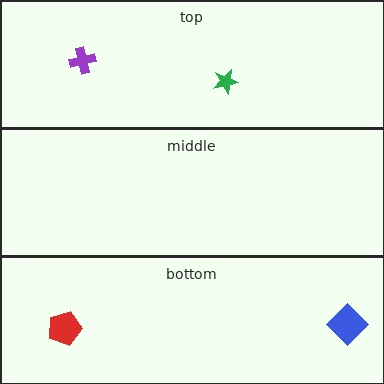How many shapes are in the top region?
2.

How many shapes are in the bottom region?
2.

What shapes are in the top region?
The purple cross, the green star.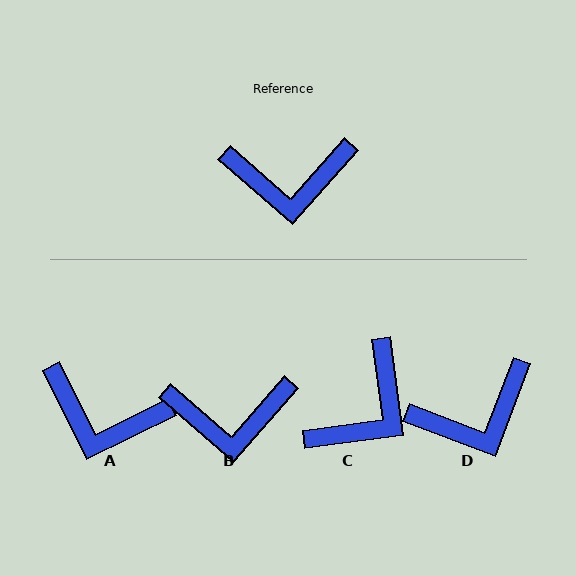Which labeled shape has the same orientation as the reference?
B.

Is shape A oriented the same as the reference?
No, it is off by about 22 degrees.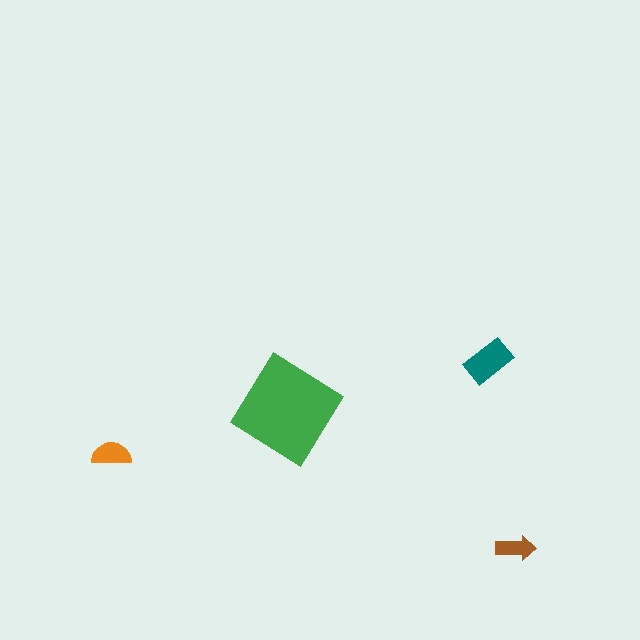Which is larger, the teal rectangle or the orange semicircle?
The teal rectangle.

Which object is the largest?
The green diamond.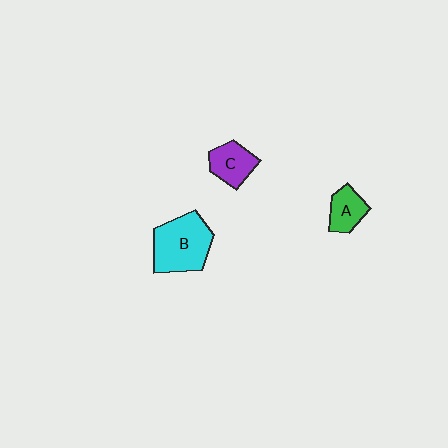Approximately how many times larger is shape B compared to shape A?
Approximately 2.1 times.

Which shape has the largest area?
Shape B (cyan).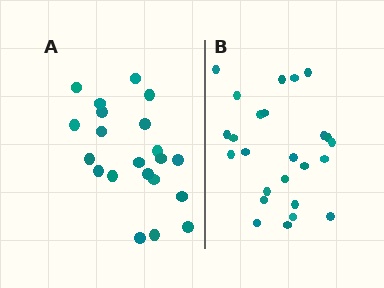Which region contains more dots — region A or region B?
Region B (the right region) has more dots.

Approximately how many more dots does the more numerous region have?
Region B has about 4 more dots than region A.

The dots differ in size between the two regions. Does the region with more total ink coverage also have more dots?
No. Region A has more total ink coverage because its dots are larger, but region B actually contains more individual dots. Total area can be misleading — the number of items is what matters here.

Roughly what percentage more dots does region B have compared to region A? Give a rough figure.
About 20% more.